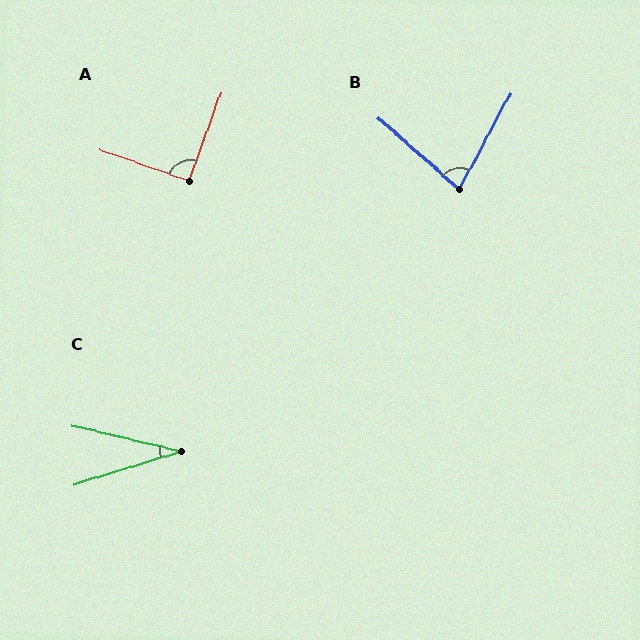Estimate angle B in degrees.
Approximately 77 degrees.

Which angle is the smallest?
C, at approximately 30 degrees.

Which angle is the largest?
A, at approximately 91 degrees.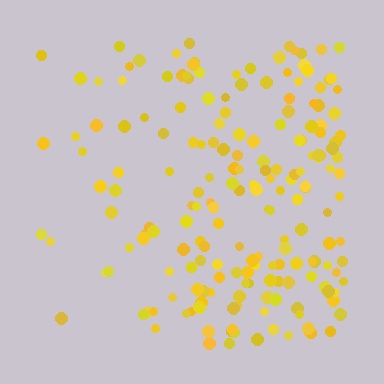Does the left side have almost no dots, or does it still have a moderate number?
Still a moderate number, just noticeably fewer than the right.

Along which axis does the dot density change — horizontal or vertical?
Horizontal.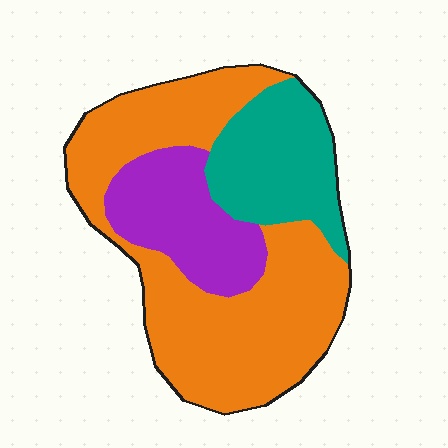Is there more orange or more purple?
Orange.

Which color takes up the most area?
Orange, at roughly 55%.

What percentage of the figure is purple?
Purple covers 20% of the figure.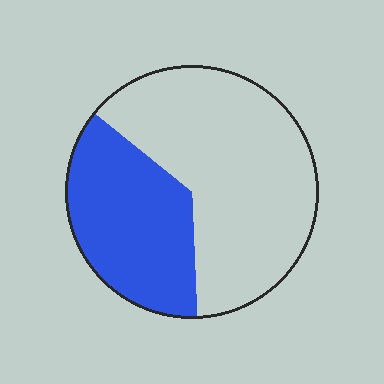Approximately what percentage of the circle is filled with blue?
Approximately 35%.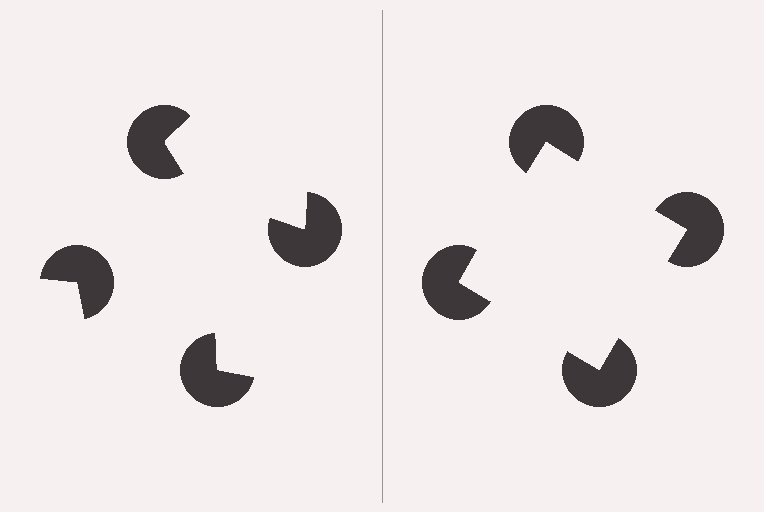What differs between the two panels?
The pac-man discs are positioned identically on both sides; only the wedge orientations differ. On the right they align to a square; on the left they are misaligned.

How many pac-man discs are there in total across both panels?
8 — 4 on each side.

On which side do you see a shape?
An illusory square appears on the right side. On the left side the wedge cuts are rotated, so no coherent shape forms.